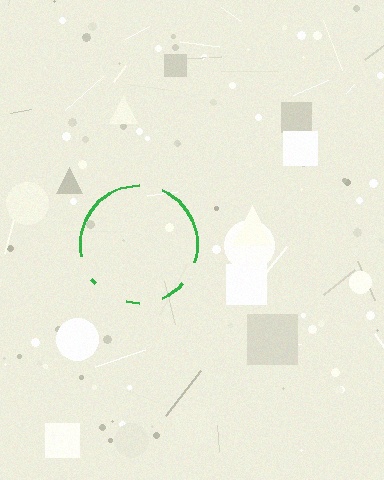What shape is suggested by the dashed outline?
The dashed outline suggests a circle.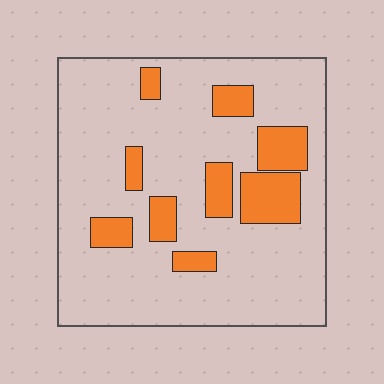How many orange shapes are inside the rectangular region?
9.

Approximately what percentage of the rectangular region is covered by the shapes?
Approximately 20%.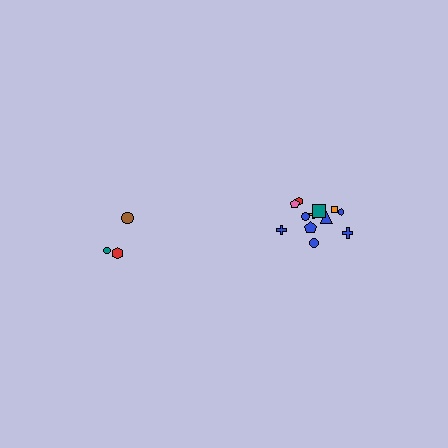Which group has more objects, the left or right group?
The right group.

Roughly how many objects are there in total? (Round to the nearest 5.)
Roughly 15 objects in total.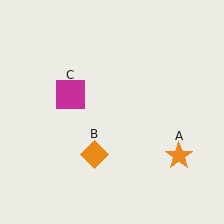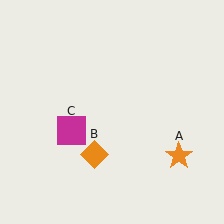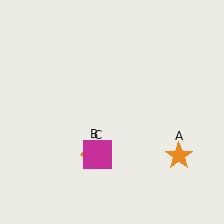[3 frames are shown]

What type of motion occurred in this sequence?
The magenta square (object C) rotated counterclockwise around the center of the scene.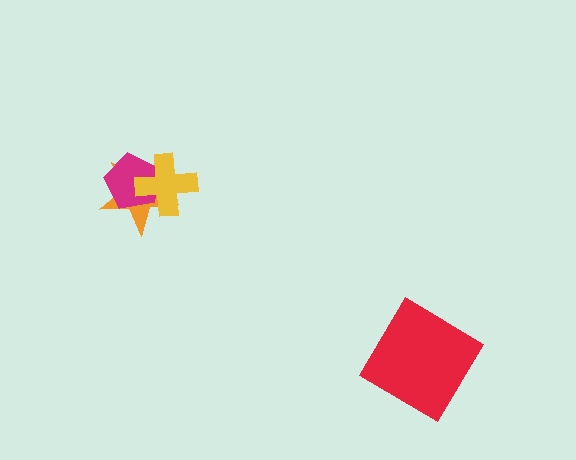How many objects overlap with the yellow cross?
2 objects overlap with the yellow cross.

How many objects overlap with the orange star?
2 objects overlap with the orange star.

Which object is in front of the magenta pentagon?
The yellow cross is in front of the magenta pentagon.